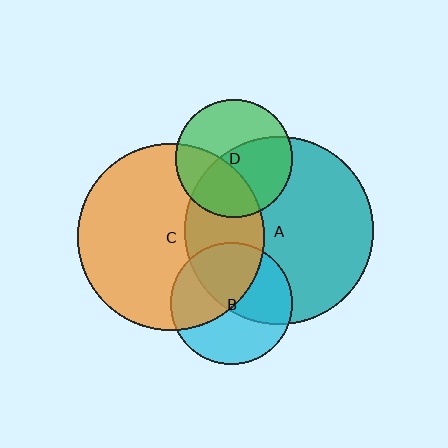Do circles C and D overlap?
Yes.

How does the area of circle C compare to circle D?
Approximately 2.5 times.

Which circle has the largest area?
Circle A (teal).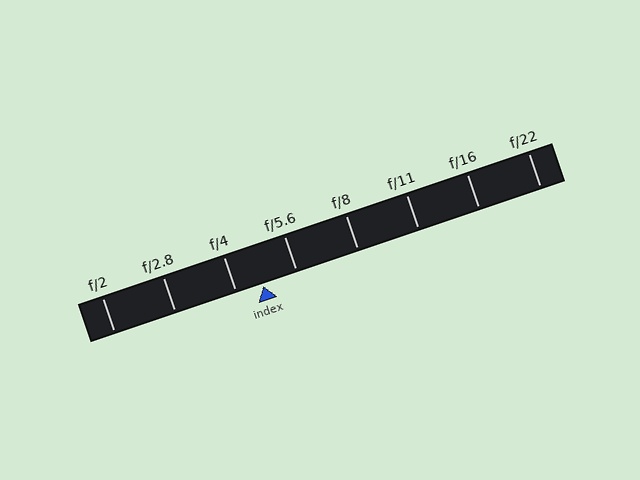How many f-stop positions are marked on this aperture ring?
There are 8 f-stop positions marked.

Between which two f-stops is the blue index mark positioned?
The index mark is between f/4 and f/5.6.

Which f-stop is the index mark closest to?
The index mark is closest to f/4.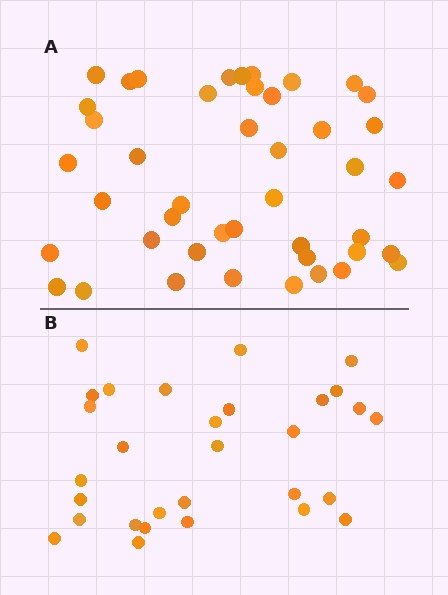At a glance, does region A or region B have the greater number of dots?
Region A (the top region) has more dots.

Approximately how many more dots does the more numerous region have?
Region A has approximately 15 more dots than region B.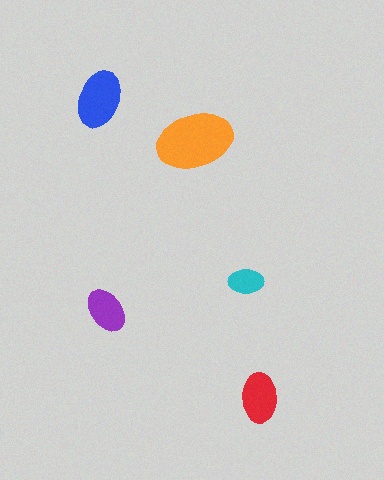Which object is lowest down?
The red ellipse is bottommost.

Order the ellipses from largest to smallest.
the orange one, the blue one, the red one, the purple one, the cyan one.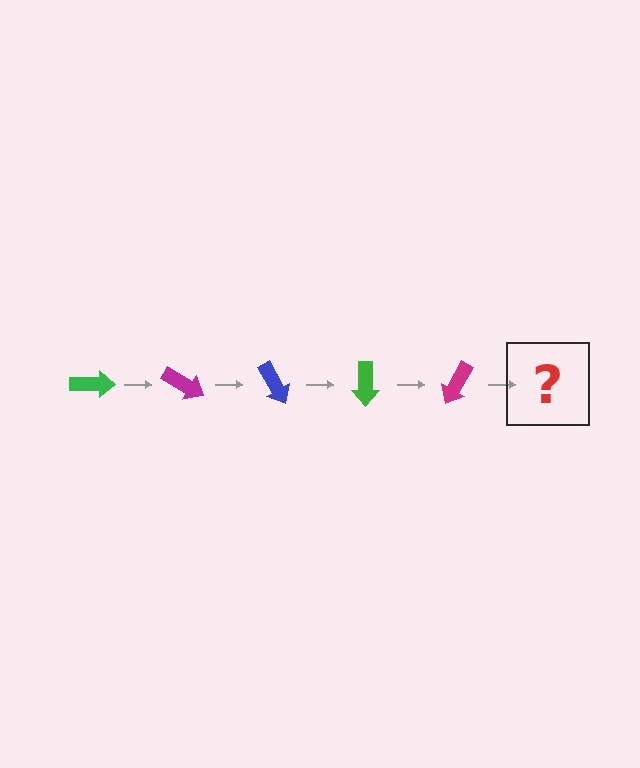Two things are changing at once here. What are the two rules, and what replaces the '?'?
The two rules are that it rotates 30 degrees each step and the color cycles through green, magenta, and blue. The '?' should be a blue arrow, rotated 150 degrees from the start.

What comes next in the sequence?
The next element should be a blue arrow, rotated 150 degrees from the start.